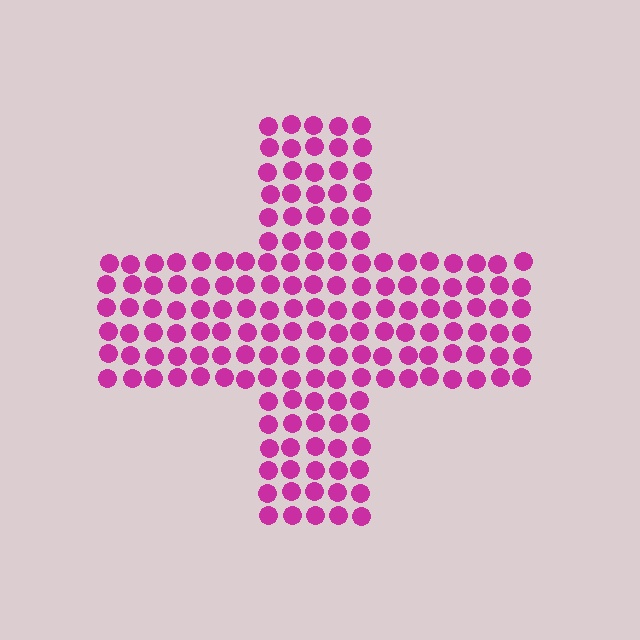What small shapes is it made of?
It is made of small circles.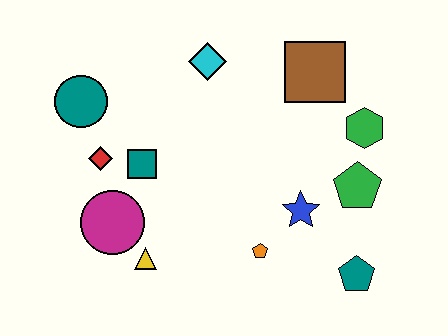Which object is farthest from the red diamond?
The teal pentagon is farthest from the red diamond.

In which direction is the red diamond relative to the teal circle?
The red diamond is below the teal circle.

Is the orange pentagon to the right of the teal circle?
Yes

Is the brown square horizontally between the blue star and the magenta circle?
No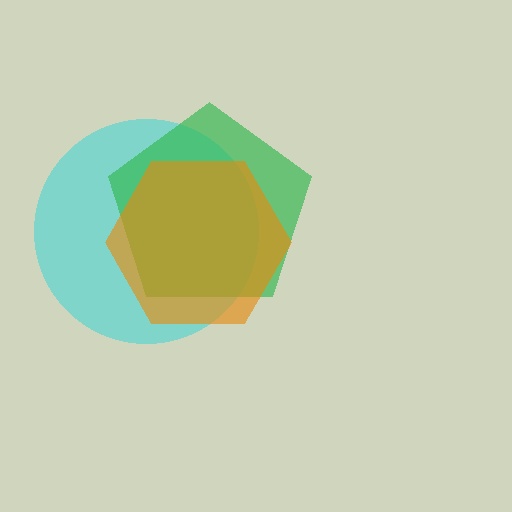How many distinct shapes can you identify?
There are 3 distinct shapes: a cyan circle, a green pentagon, an orange hexagon.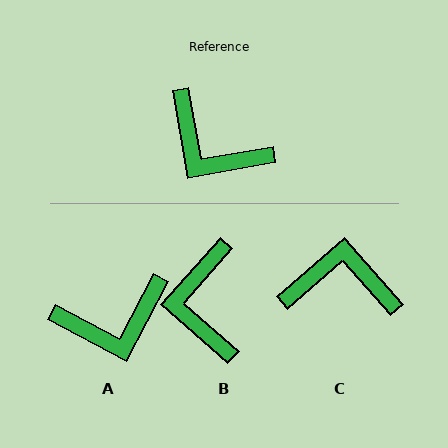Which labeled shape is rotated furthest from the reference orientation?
C, about 149 degrees away.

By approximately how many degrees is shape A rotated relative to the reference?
Approximately 52 degrees counter-clockwise.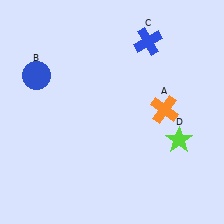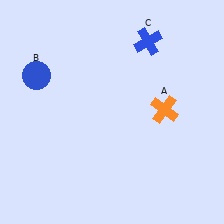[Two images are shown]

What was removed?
The lime star (D) was removed in Image 2.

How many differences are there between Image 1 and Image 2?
There is 1 difference between the two images.